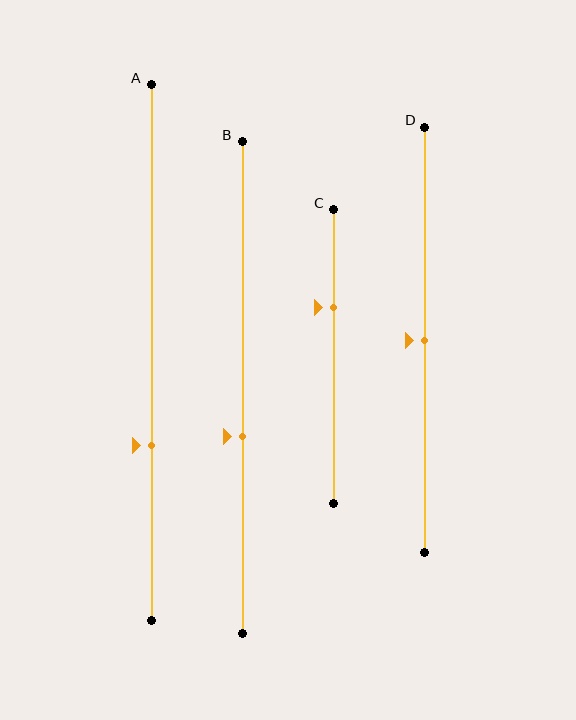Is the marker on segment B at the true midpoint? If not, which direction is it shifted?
No, the marker on segment B is shifted downward by about 10% of the segment length.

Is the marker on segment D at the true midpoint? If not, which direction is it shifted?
Yes, the marker on segment D is at the true midpoint.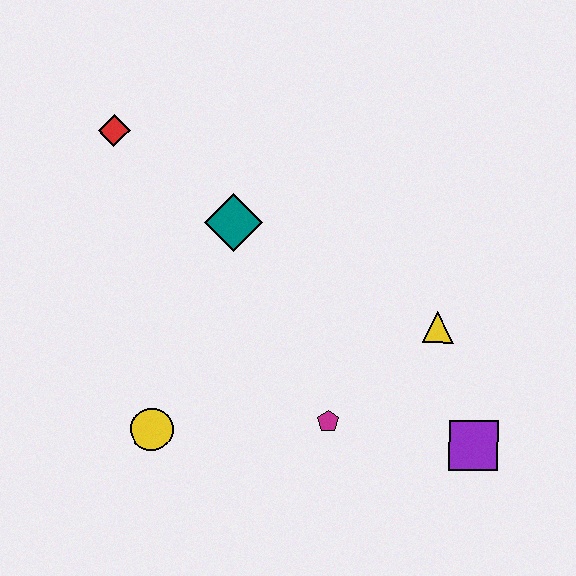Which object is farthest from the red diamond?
The purple square is farthest from the red diamond.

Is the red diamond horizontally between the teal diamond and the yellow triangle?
No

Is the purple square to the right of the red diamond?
Yes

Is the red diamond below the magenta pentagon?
No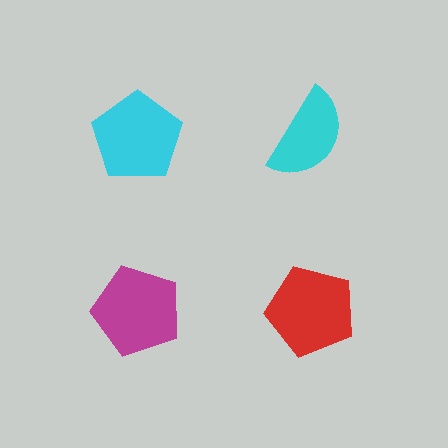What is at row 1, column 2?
A cyan semicircle.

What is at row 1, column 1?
A cyan pentagon.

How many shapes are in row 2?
2 shapes.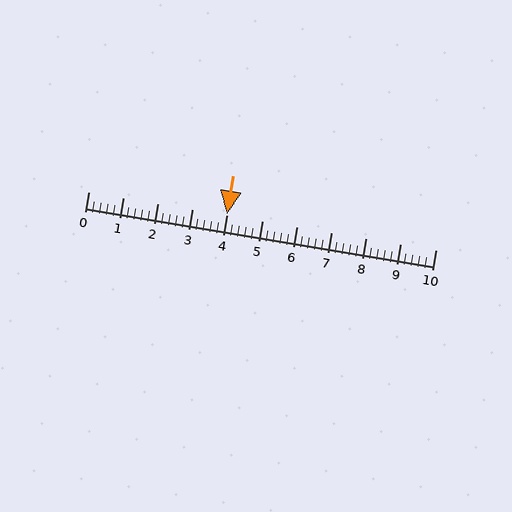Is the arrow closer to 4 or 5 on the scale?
The arrow is closer to 4.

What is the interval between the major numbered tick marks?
The major tick marks are spaced 1 units apart.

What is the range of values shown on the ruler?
The ruler shows values from 0 to 10.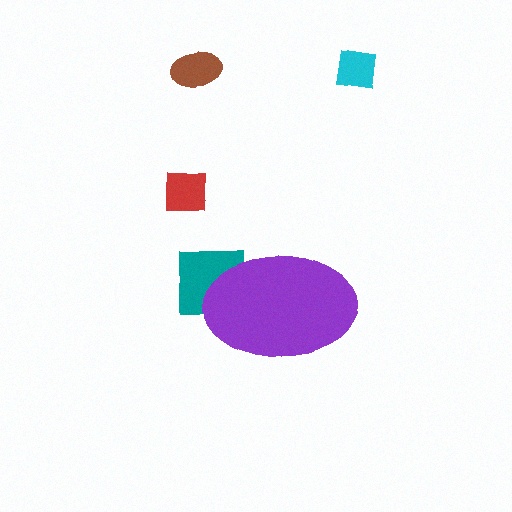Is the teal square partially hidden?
Yes, the teal square is partially hidden behind the purple ellipse.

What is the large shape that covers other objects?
A purple ellipse.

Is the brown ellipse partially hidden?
No, the brown ellipse is fully visible.